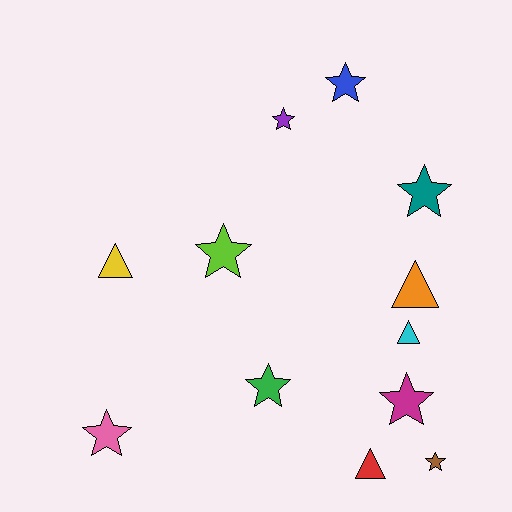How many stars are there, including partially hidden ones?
There are 8 stars.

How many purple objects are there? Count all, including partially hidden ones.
There is 1 purple object.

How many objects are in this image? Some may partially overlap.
There are 12 objects.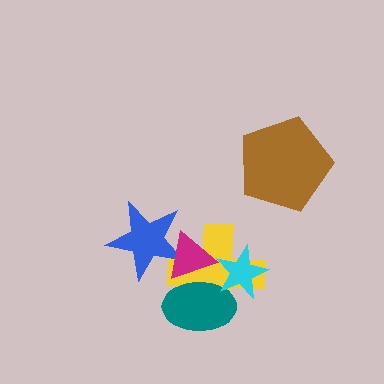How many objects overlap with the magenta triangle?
3 objects overlap with the magenta triangle.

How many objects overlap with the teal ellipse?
3 objects overlap with the teal ellipse.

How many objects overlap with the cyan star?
2 objects overlap with the cyan star.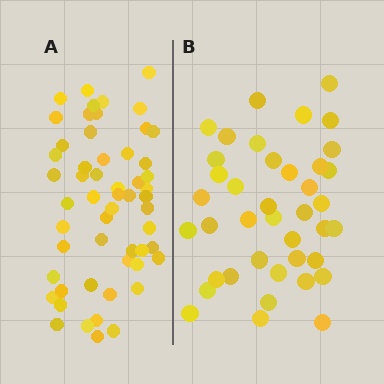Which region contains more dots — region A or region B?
Region A (the left region) has more dots.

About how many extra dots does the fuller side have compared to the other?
Region A has approximately 15 more dots than region B.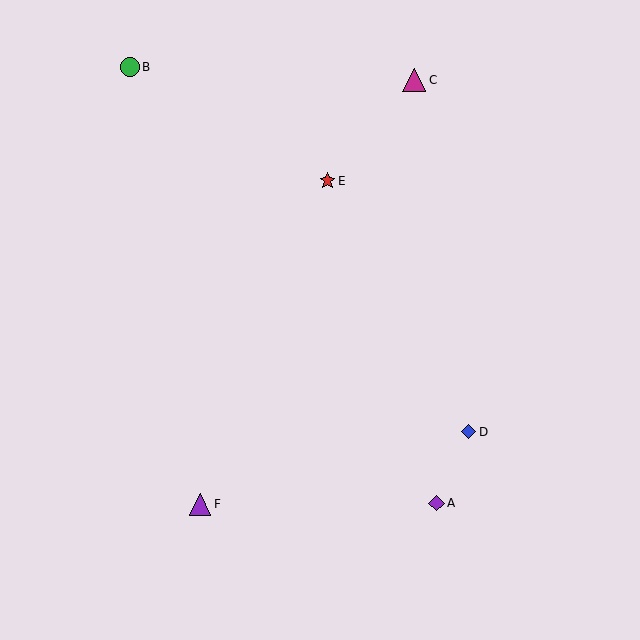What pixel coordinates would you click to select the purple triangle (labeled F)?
Click at (200, 504) to select the purple triangle F.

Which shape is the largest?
The magenta triangle (labeled C) is the largest.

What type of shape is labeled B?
Shape B is a green circle.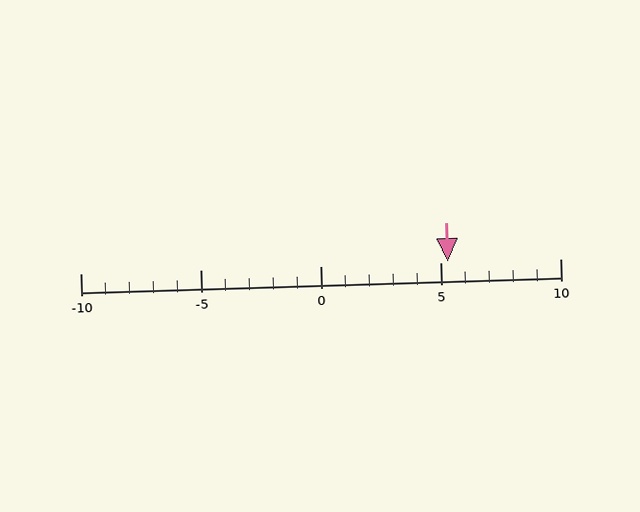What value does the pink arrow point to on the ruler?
The pink arrow points to approximately 5.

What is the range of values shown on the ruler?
The ruler shows values from -10 to 10.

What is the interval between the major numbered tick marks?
The major tick marks are spaced 5 units apart.